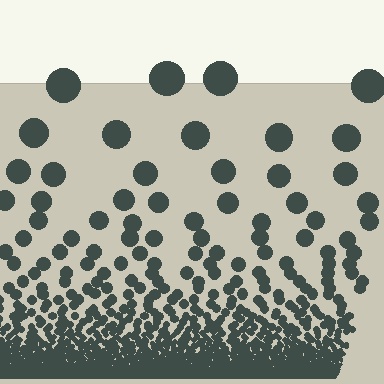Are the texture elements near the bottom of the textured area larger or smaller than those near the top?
Smaller. The gradient is inverted — elements near the bottom are smaller and denser.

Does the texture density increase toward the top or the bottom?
Density increases toward the bottom.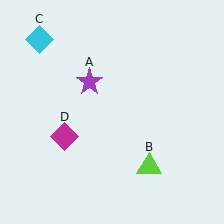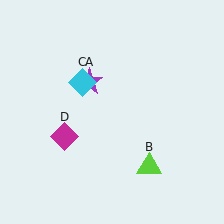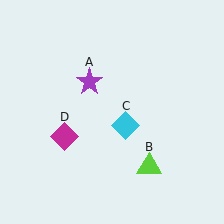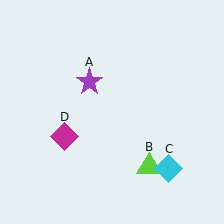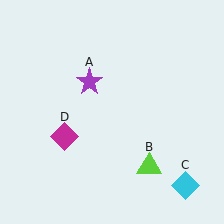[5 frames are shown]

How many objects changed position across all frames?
1 object changed position: cyan diamond (object C).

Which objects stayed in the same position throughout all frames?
Purple star (object A) and lime triangle (object B) and magenta diamond (object D) remained stationary.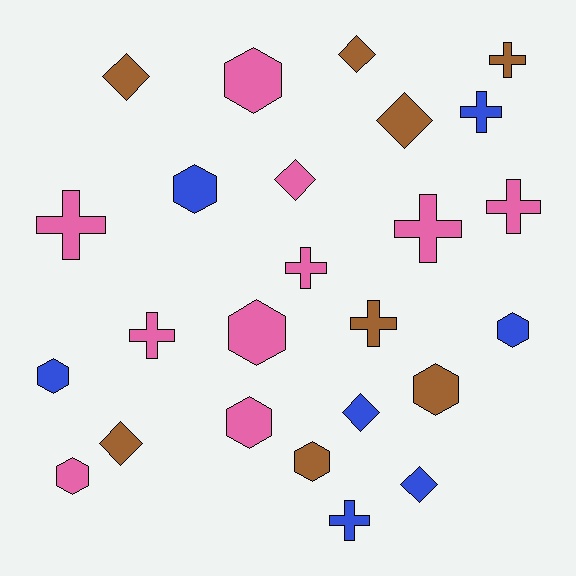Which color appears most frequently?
Pink, with 10 objects.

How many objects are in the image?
There are 25 objects.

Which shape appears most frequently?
Cross, with 9 objects.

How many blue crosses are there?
There are 2 blue crosses.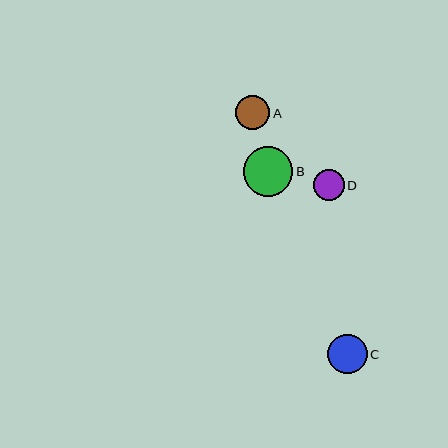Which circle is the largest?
Circle B is the largest with a size of approximately 50 pixels.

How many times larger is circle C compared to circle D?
Circle C is approximately 1.3 times the size of circle D.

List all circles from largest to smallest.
From largest to smallest: B, C, A, D.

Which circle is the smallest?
Circle D is the smallest with a size of approximately 31 pixels.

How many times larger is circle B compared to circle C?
Circle B is approximately 1.3 times the size of circle C.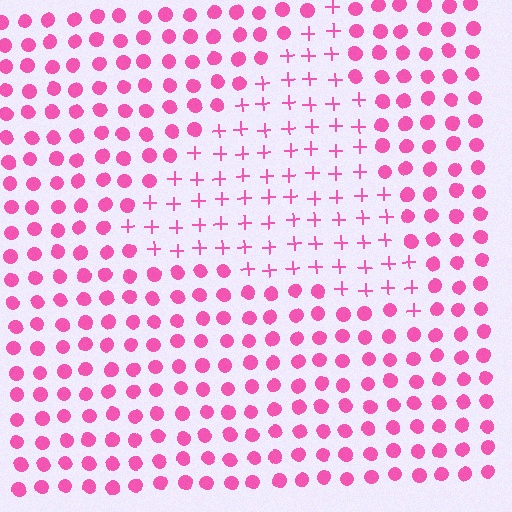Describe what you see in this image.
The image is filled with small pink elements arranged in a uniform grid. A triangle-shaped region contains plus signs, while the surrounding area contains circles. The boundary is defined purely by the change in element shape.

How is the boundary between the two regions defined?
The boundary is defined by a change in element shape: plus signs inside vs. circles outside. All elements share the same color and spacing.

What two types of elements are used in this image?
The image uses plus signs inside the triangle region and circles outside it.